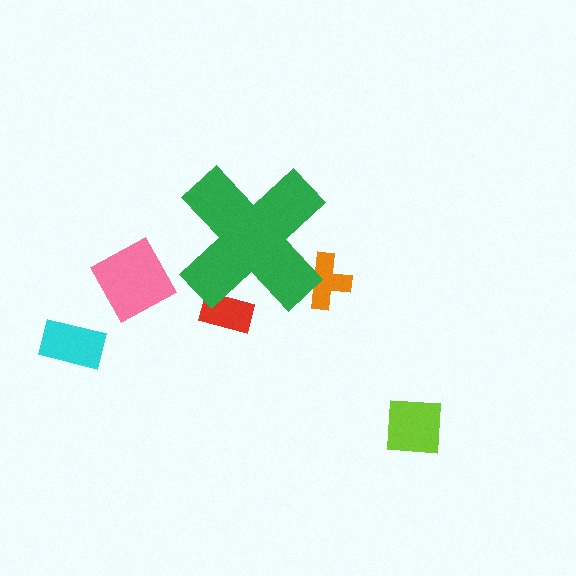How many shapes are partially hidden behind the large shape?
2 shapes are partially hidden.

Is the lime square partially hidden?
No, the lime square is fully visible.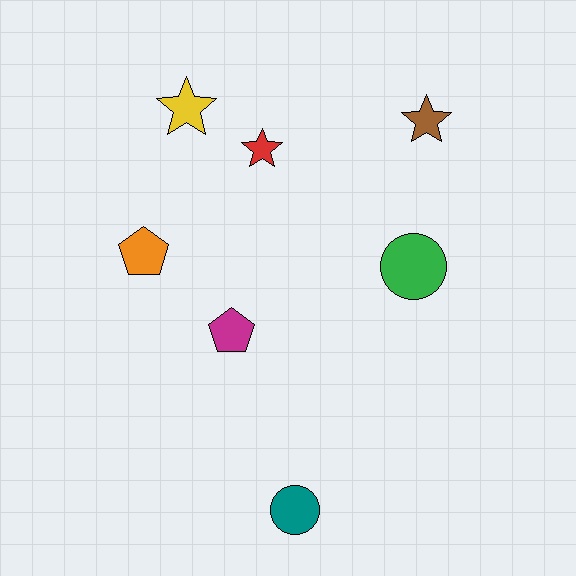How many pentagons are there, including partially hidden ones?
There are 2 pentagons.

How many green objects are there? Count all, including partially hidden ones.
There is 1 green object.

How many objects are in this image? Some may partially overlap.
There are 7 objects.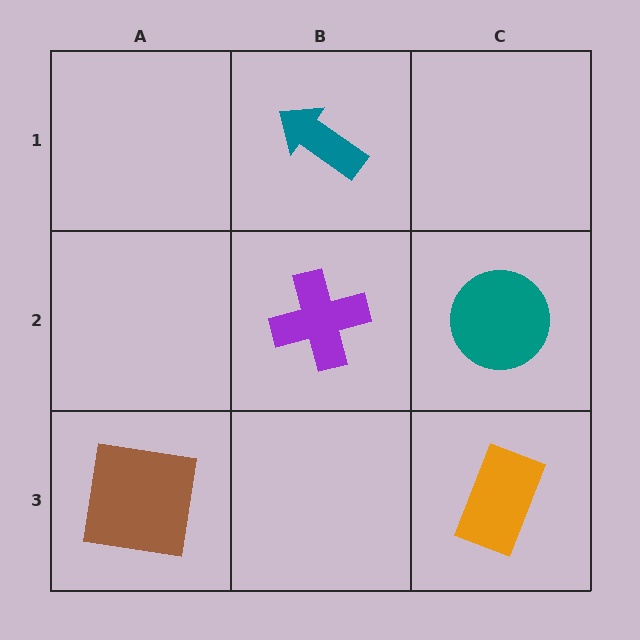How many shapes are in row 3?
2 shapes.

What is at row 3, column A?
A brown square.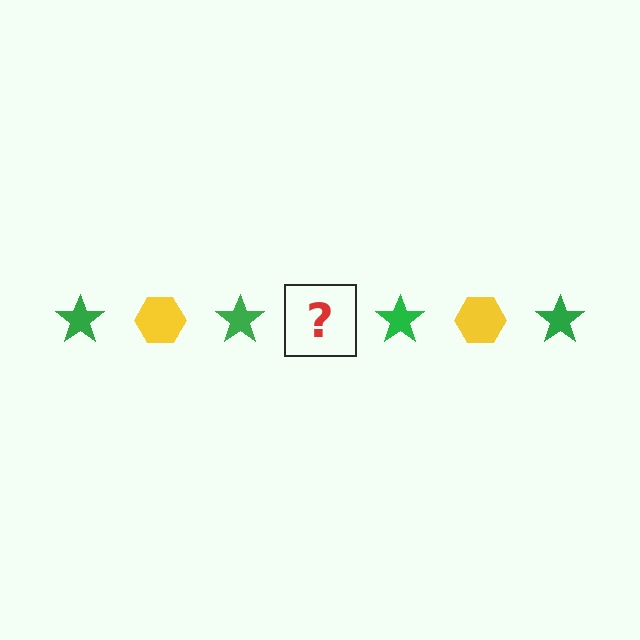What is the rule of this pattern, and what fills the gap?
The rule is that the pattern alternates between green star and yellow hexagon. The gap should be filled with a yellow hexagon.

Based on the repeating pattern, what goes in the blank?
The blank should be a yellow hexagon.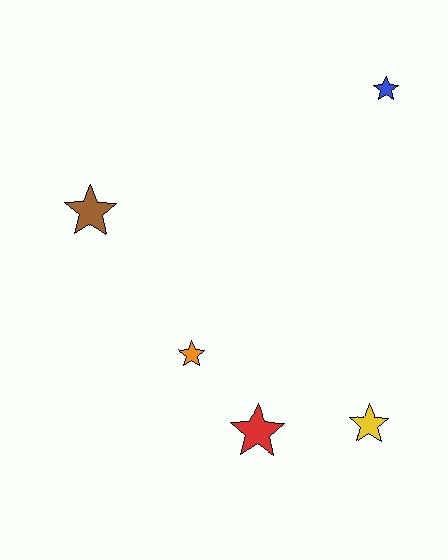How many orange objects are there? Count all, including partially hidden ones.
There is 1 orange object.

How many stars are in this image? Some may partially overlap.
There are 5 stars.